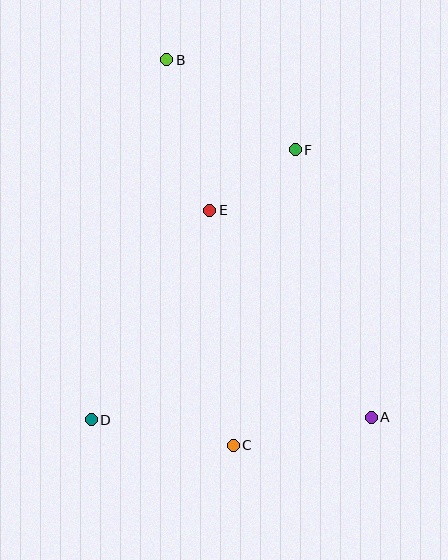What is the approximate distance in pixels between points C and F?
The distance between C and F is approximately 302 pixels.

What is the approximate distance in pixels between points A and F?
The distance between A and F is approximately 278 pixels.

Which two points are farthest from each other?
Points A and B are farthest from each other.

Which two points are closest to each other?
Points E and F are closest to each other.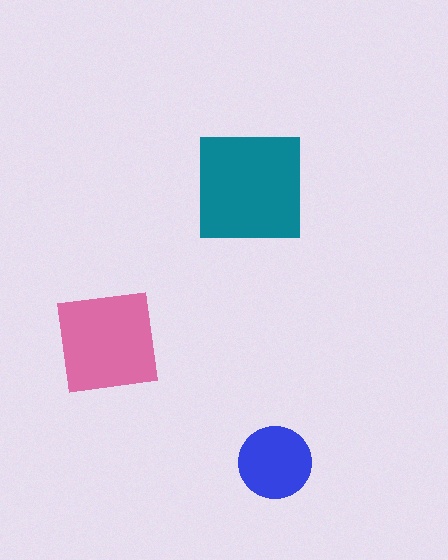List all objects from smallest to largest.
The blue circle, the pink square, the teal square.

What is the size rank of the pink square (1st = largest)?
2nd.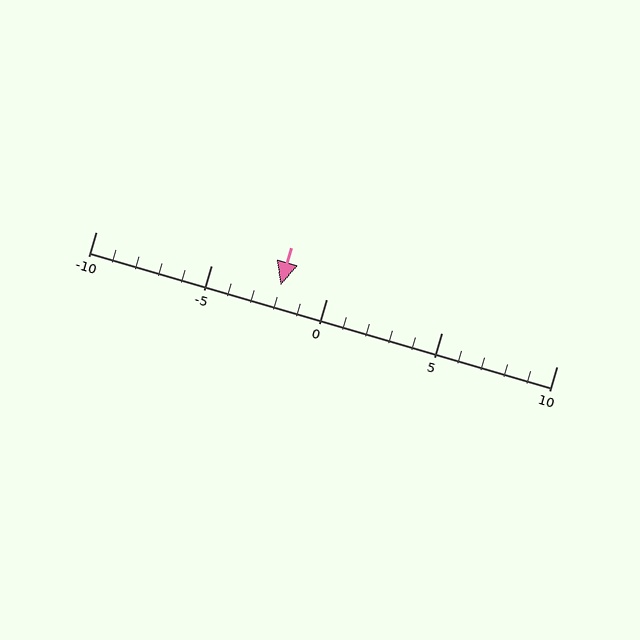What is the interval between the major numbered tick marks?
The major tick marks are spaced 5 units apart.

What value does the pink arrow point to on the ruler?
The pink arrow points to approximately -2.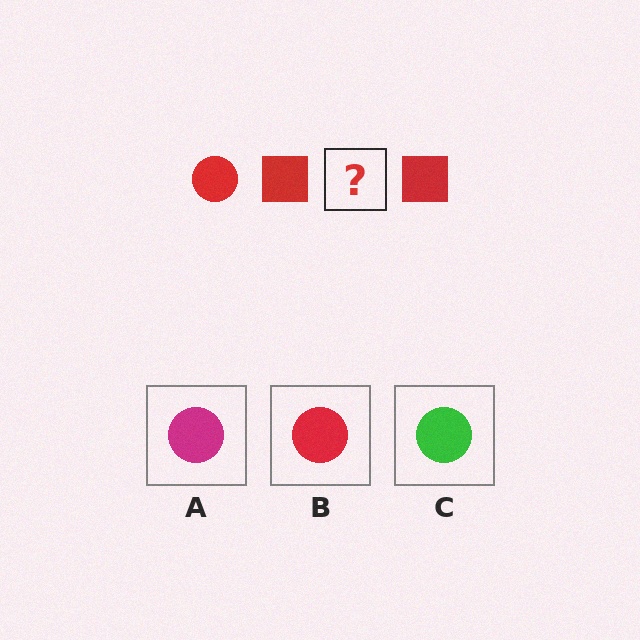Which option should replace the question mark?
Option B.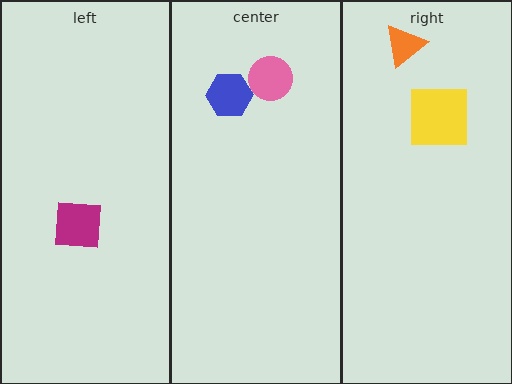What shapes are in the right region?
The orange triangle, the yellow square.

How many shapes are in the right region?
2.